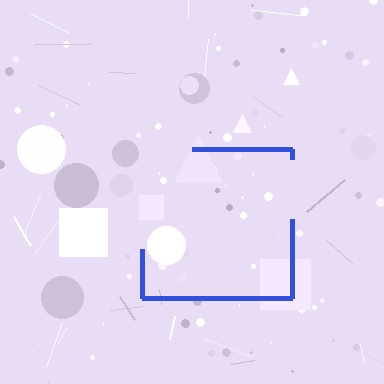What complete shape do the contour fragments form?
The contour fragments form a square.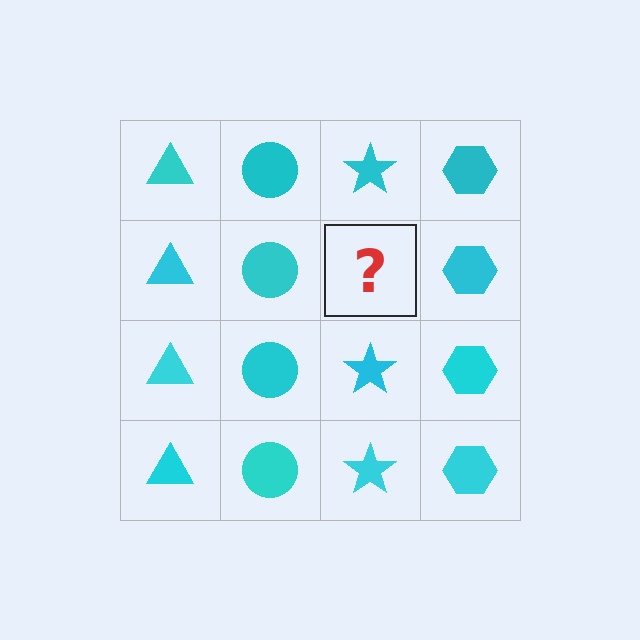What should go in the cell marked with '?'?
The missing cell should contain a cyan star.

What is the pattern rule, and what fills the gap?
The rule is that each column has a consistent shape. The gap should be filled with a cyan star.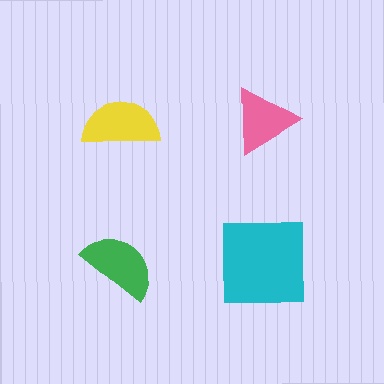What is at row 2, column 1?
A green semicircle.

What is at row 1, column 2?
A pink triangle.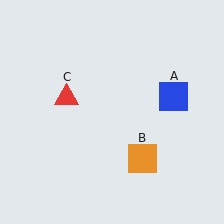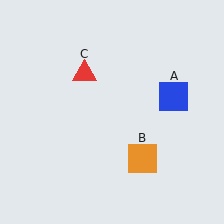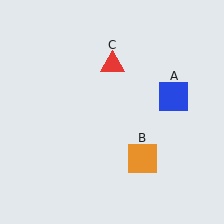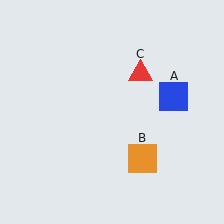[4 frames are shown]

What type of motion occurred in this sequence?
The red triangle (object C) rotated clockwise around the center of the scene.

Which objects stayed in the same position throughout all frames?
Blue square (object A) and orange square (object B) remained stationary.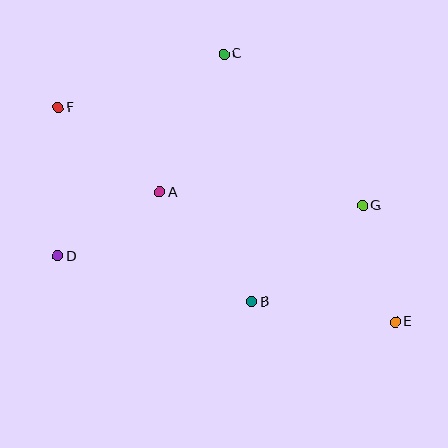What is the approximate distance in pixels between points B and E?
The distance between B and E is approximately 145 pixels.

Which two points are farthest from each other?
Points E and F are farthest from each other.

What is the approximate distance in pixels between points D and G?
The distance between D and G is approximately 309 pixels.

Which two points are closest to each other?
Points A and D are closest to each other.